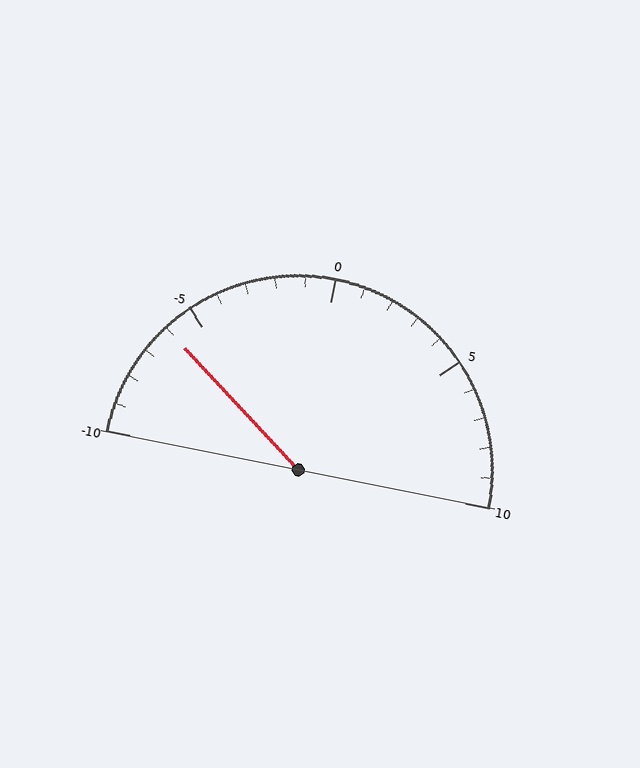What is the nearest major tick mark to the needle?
The nearest major tick mark is -5.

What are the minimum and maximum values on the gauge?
The gauge ranges from -10 to 10.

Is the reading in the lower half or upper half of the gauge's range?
The reading is in the lower half of the range (-10 to 10).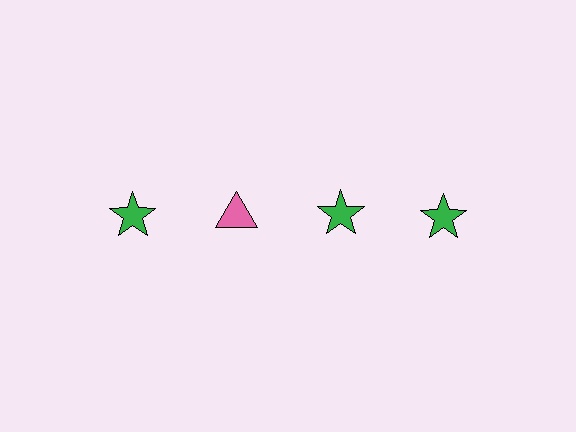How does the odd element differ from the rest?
It differs in both color (pink instead of green) and shape (triangle instead of star).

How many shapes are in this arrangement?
There are 4 shapes arranged in a grid pattern.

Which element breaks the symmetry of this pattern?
The pink triangle in the top row, second from left column breaks the symmetry. All other shapes are green stars.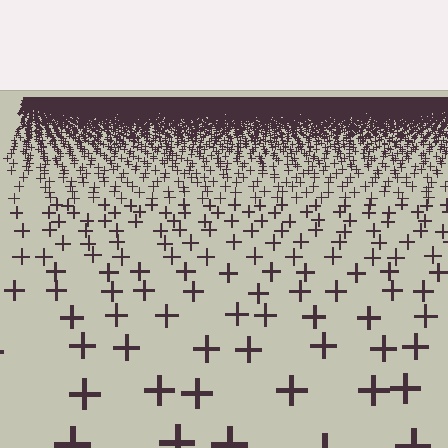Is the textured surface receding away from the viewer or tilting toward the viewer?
The surface is receding away from the viewer. Texture elements get smaller and denser toward the top.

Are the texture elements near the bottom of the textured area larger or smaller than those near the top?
Larger. Near the bottom, elements are closer to the viewer and appear at a bigger on-screen size.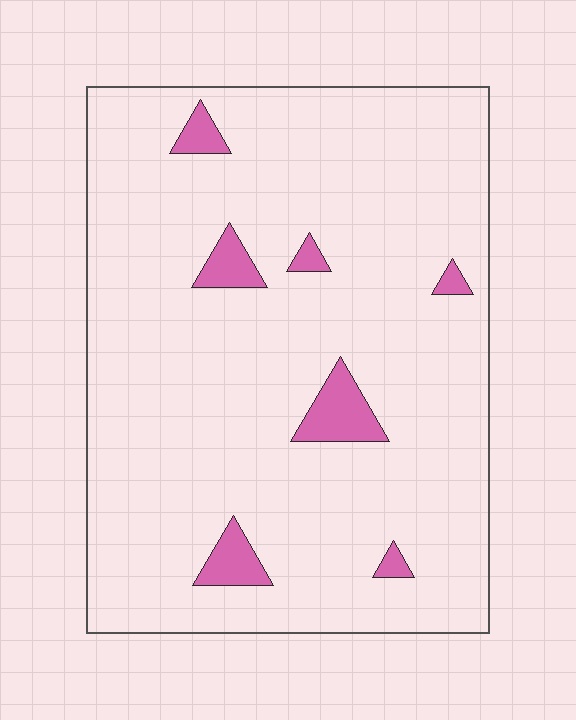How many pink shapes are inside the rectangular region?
7.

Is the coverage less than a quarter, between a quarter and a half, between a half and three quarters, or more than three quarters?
Less than a quarter.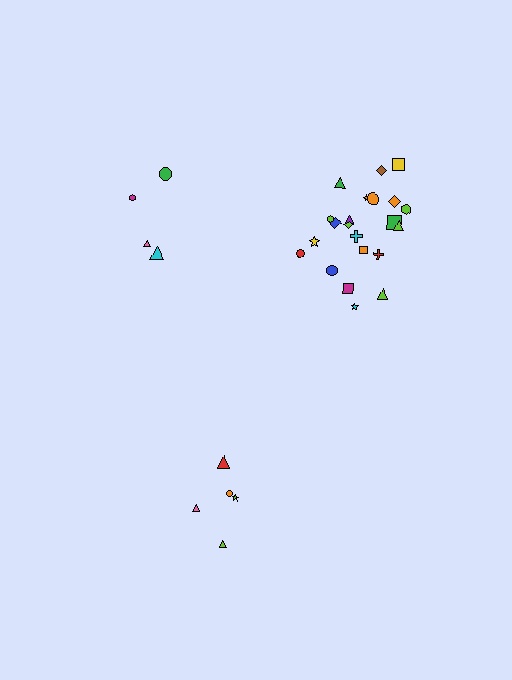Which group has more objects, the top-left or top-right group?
The top-right group.